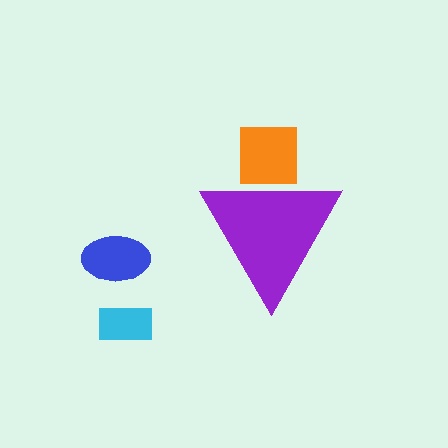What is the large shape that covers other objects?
A purple triangle.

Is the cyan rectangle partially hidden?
No, the cyan rectangle is fully visible.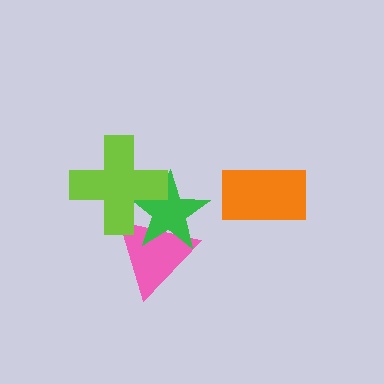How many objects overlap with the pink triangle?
2 objects overlap with the pink triangle.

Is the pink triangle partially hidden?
Yes, it is partially covered by another shape.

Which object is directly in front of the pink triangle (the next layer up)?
The green star is directly in front of the pink triangle.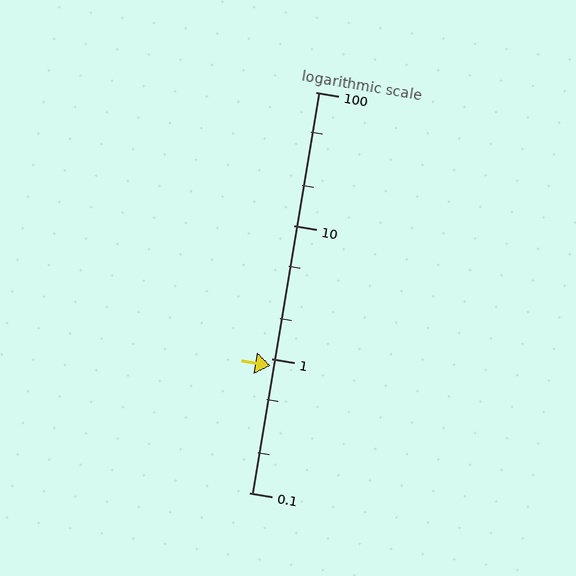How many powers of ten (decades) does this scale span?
The scale spans 3 decades, from 0.1 to 100.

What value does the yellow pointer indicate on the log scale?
The pointer indicates approximately 0.89.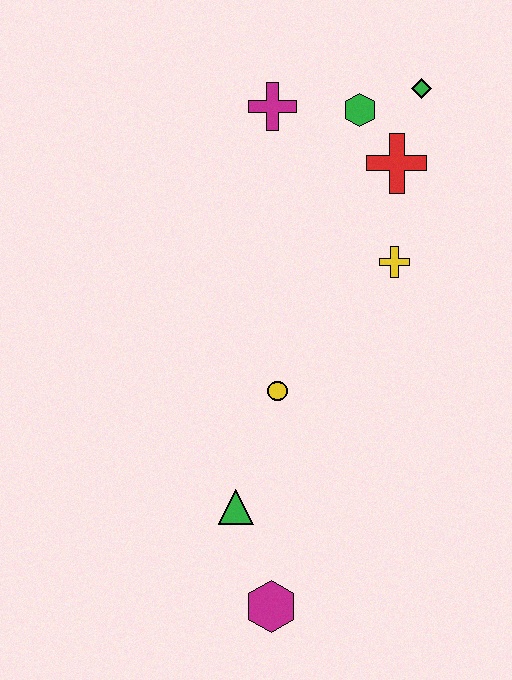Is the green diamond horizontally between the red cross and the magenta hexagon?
No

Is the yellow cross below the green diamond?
Yes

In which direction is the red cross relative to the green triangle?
The red cross is above the green triangle.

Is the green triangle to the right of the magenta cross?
No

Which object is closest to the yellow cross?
The red cross is closest to the yellow cross.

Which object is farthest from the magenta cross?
The magenta hexagon is farthest from the magenta cross.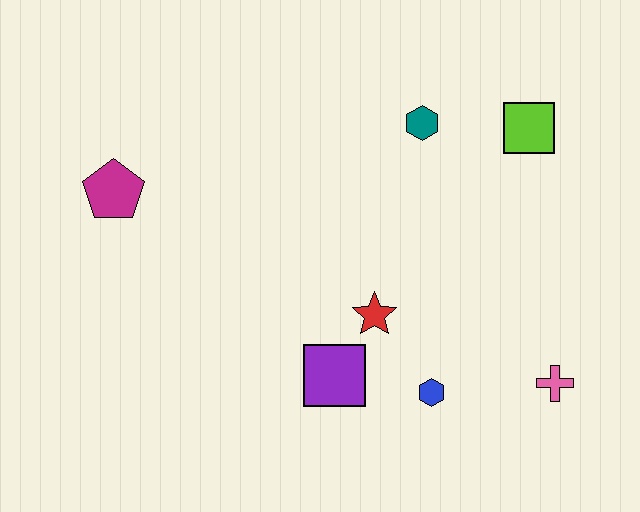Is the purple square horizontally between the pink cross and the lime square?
No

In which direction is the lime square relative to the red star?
The lime square is above the red star.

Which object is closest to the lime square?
The teal hexagon is closest to the lime square.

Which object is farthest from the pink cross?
The magenta pentagon is farthest from the pink cross.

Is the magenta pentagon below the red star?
No